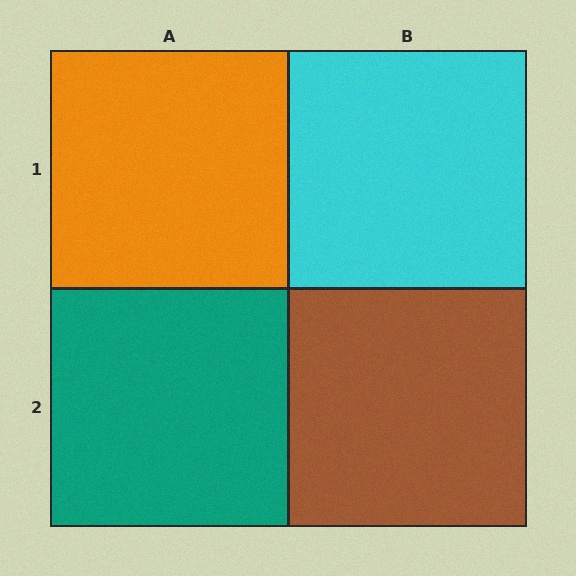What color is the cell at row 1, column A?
Orange.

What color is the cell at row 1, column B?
Cyan.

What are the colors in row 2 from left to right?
Teal, brown.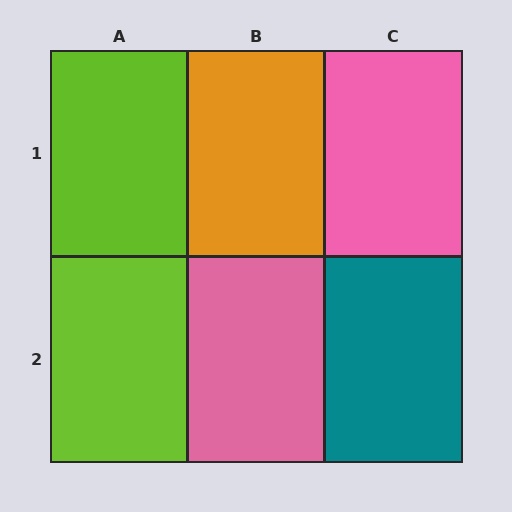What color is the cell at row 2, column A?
Lime.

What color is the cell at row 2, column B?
Pink.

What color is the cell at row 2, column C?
Teal.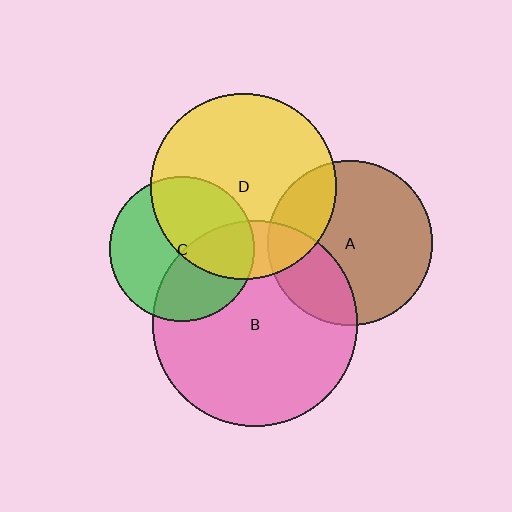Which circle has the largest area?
Circle B (pink).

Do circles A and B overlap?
Yes.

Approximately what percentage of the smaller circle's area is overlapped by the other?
Approximately 25%.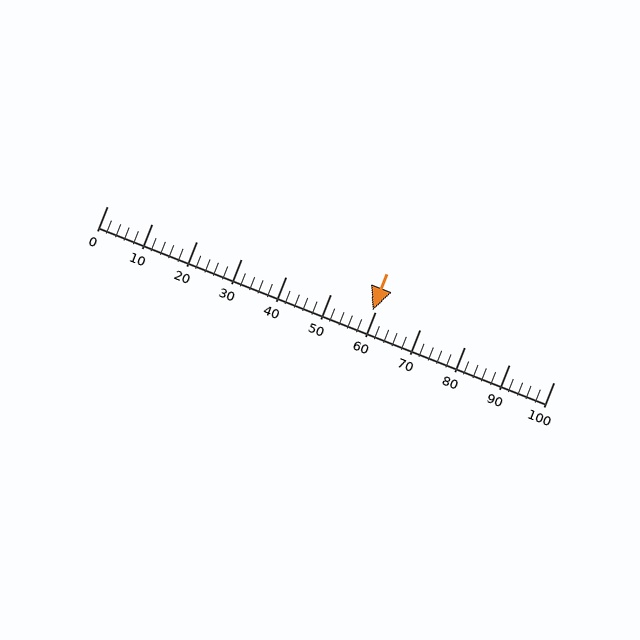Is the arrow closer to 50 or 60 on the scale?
The arrow is closer to 60.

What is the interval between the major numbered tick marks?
The major tick marks are spaced 10 units apart.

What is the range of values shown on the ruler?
The ruler shows values from 0 to 100.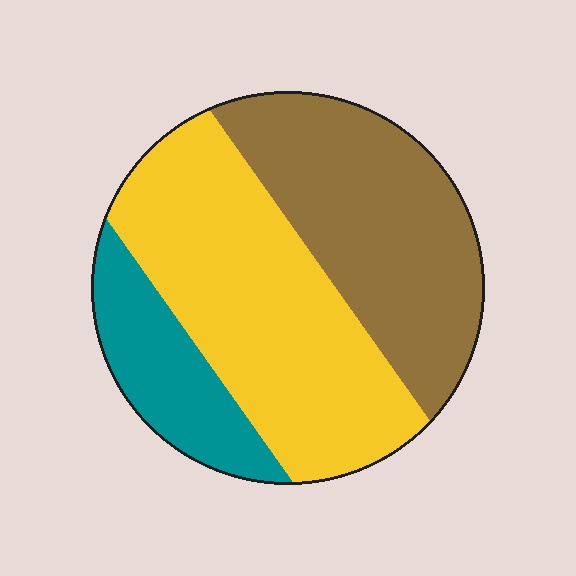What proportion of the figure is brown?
Brown covers 37% of the figure.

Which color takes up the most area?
Yellow, at roughly 45%.